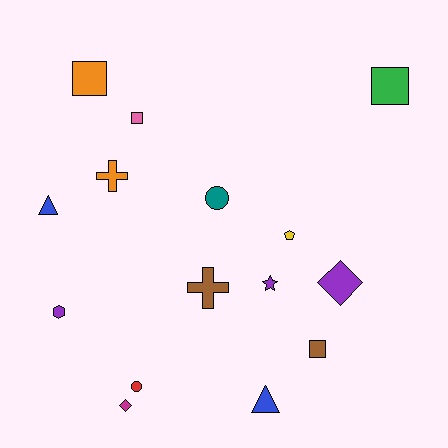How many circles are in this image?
There are 2 circles.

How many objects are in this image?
There are 15 objects.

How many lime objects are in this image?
There are no lime objects.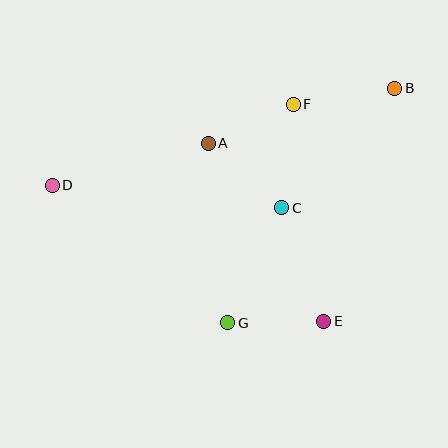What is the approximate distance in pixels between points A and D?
The distance between A and D is approximately 161 pixels.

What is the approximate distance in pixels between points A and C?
The distance between A and C is approximately 98 pixels.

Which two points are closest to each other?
Points A and F are closest to each other.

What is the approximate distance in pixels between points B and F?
The distance between B and F is approximately 103 pixels.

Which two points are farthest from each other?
Points B and D are farthest from each other.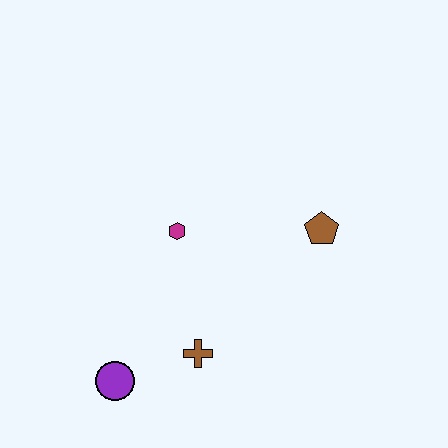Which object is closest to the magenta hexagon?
The brown cross is closest to the magenta hexagon.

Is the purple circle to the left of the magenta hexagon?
Yes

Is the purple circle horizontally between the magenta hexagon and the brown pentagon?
No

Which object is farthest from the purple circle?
The brown pentagon is farthest from the purple circle.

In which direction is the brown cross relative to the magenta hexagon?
The brown cross is below the magenta hexagon.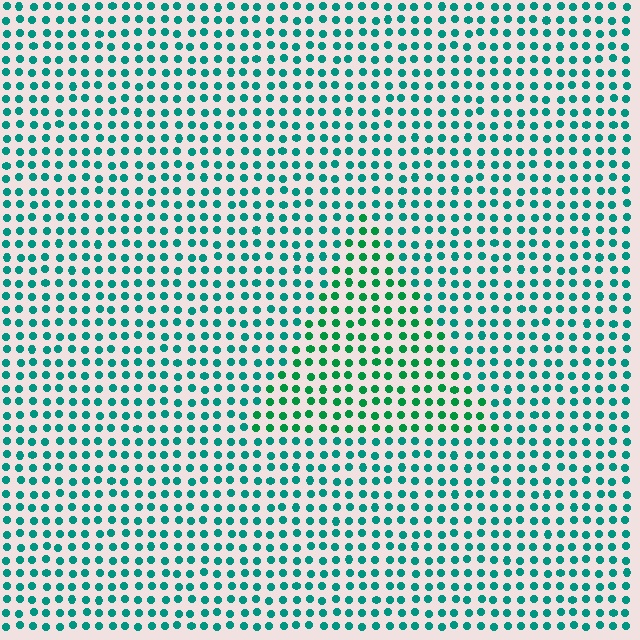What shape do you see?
I see a triangle.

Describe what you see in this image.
The image is filled with small teal elements in a uniform arrangement. A triangle-shaped region is visible where the elements are tinted to a slightly different hue, forming a subtle color boundary.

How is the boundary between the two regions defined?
The boundary is defined purely by a slight shift in hue (about 27 degrees). Spacing, size, and orientation are identical on both sides.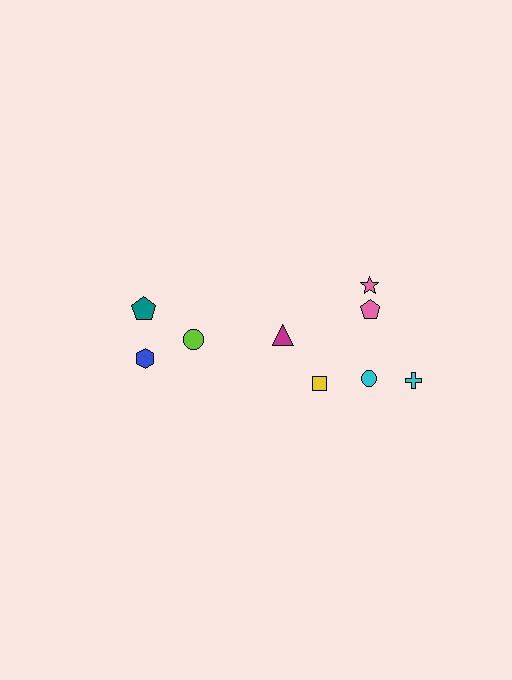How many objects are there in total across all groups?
There are 9 objects.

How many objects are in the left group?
There are 3 objects.